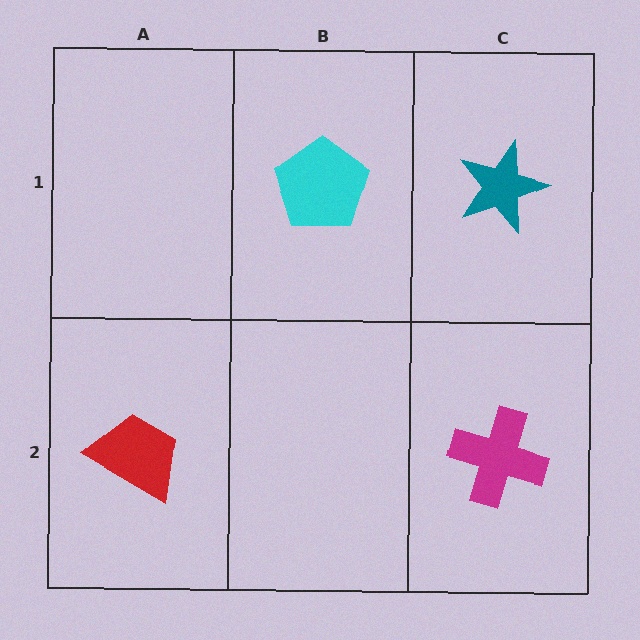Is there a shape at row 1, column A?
No, that cell is empty.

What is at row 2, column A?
A red trapezoid.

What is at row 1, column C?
A teal star.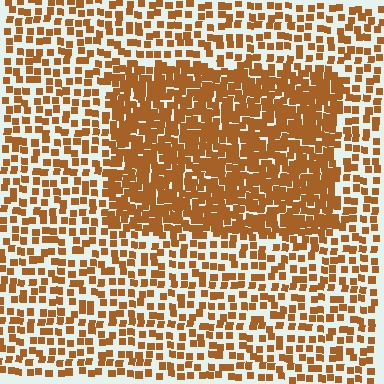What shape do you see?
I see a rectangle.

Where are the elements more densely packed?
The elements are more densely packed inside the rectangle boundary.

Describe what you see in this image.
The image contains small brown elements arranged at two different densities. A rectangle-shaped region is visible where the elements are more densely packed than the surrounding area.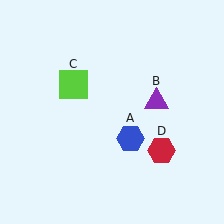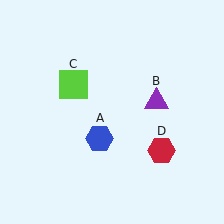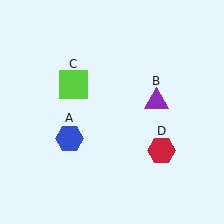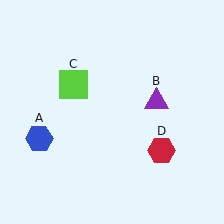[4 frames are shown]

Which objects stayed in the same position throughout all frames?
Purple triangle (object B) and lime square (object C) and red hexagon (object D) remained stationary.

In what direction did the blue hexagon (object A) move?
The blue hexagon (object A) moved left.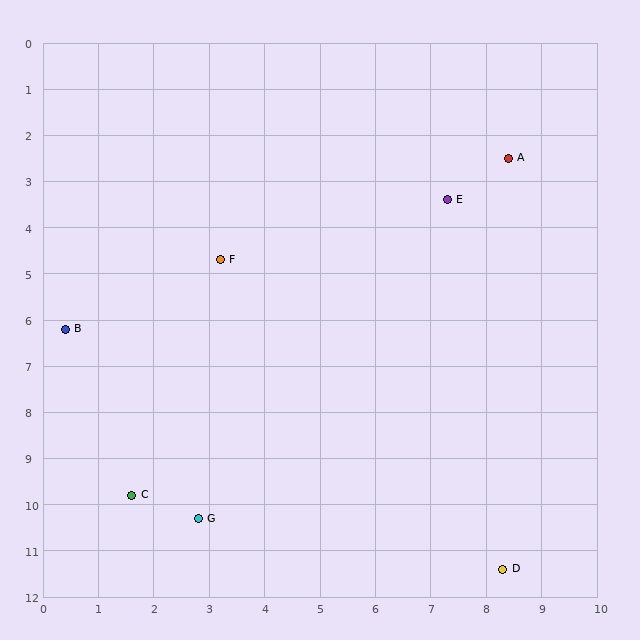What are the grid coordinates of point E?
Point E is at approximately (7.3, 3.4).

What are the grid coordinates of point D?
Point D is at approximately (8.3, 11.4).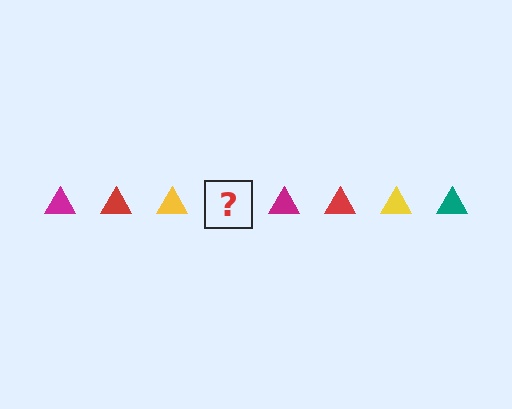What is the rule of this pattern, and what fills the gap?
The rule is that the pattern cycles through magenta, red, yellow, teal triangles. The gap should be filled with a teal triangle.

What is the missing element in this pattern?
The missing element is a teal triangle.